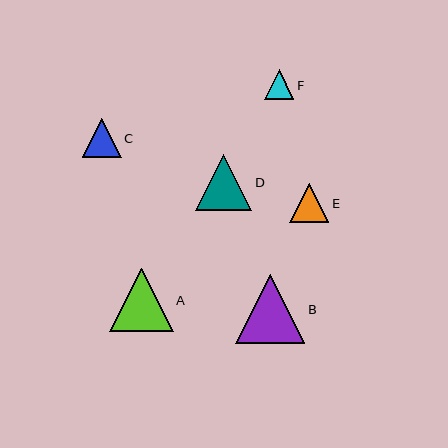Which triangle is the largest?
Triangle B is the largest with a size of approximately 69 pixels.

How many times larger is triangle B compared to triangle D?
Triangle B is approximately 1.2 times the size of triangle D.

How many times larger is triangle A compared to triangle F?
Triangle A is approximately 2.1 times the size of triangle F.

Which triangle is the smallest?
Triangle F is the smallest with a size of approximately 29 pixels.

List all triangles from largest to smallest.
From largest to smallest: B, A, D, E, C, F.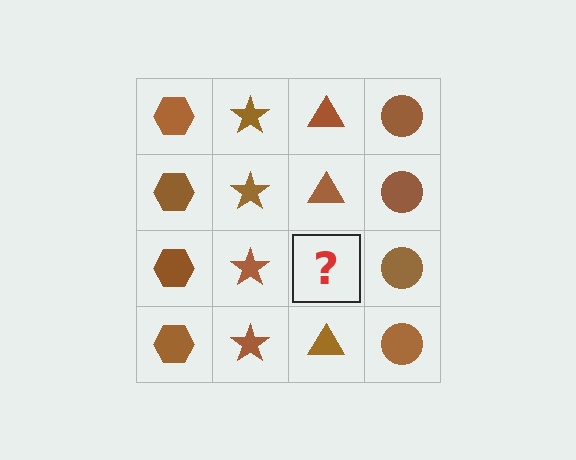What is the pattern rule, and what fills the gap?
The rule is that each column has a consistent shape. The gap should be filled with a brown triangle.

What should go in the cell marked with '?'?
The missing cell should contain a brown triangle.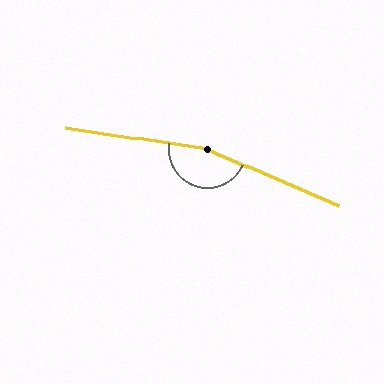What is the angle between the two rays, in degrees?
Approximately 165 degrees.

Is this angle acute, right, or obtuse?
It is obtuse.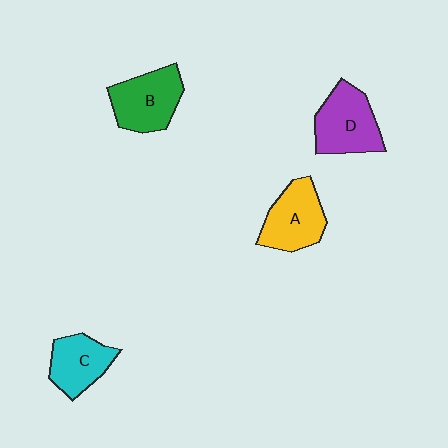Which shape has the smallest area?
Shape C (cyan).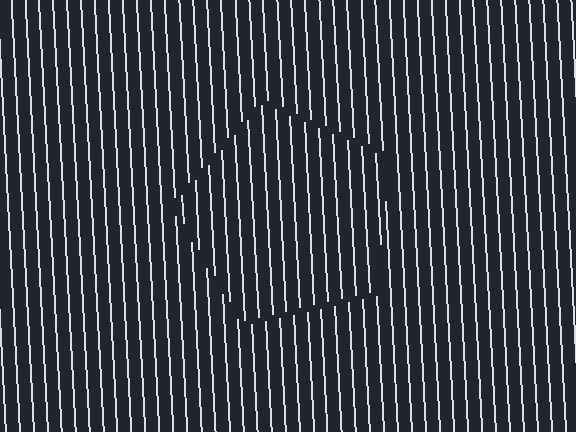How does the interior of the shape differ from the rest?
The interior of the shape contains the same grating, shifted by half a period — the contour is defined by the phase discontinuity where line-ends from the inner and outer gratings abut.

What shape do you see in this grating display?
An illusory pentagon. The interior of the shape contains the same grating, shifted by half a period — the contour is defined by the phase discontinuity where line-ends from the inner and outer gratings abut.